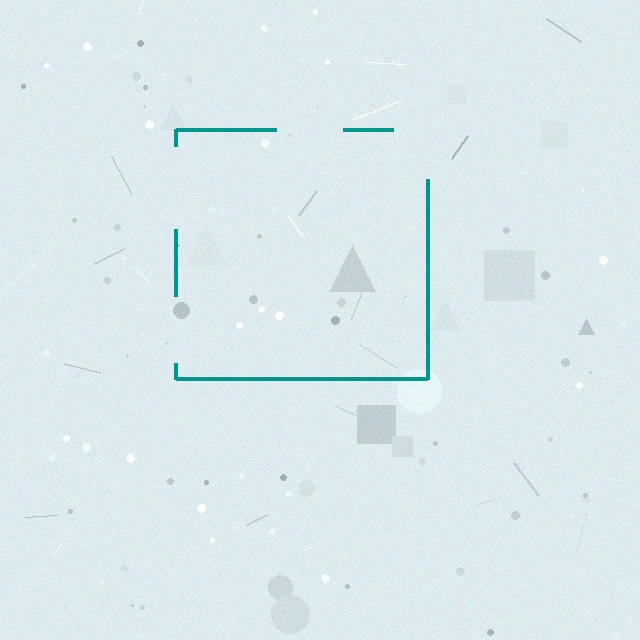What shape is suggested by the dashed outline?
The dashed outline suggests a square.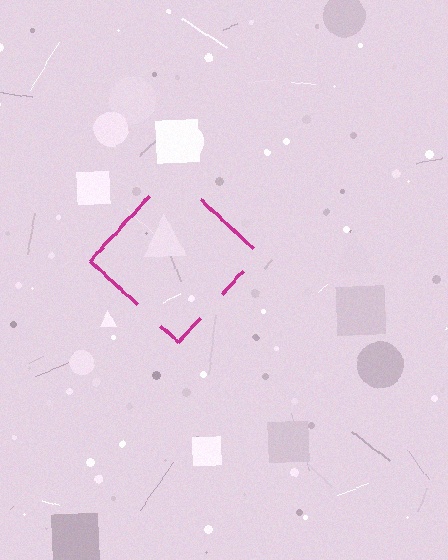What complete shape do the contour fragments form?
The contour fragments form a diamond.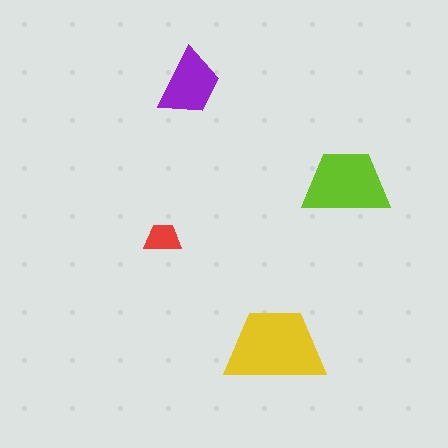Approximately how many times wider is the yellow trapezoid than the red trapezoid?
About 2.5 times wider.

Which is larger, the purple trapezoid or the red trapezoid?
The purple one.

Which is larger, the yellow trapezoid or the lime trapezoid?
The yellow one.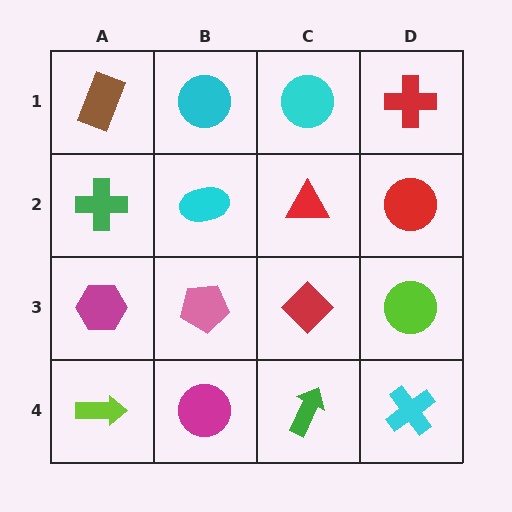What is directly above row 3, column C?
A red triangle.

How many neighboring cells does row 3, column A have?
3.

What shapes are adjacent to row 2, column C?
A cyan circle (row 1, column C), a red diamond (row 3, column C), a cyan ellipse (row 2, column B), a red circle (row 2, column D).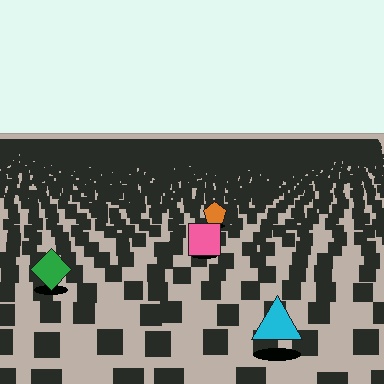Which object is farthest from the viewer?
The orange pentagon is farthest from the viewer. It appears smaller and the ground texture around it is denser.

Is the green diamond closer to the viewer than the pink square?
Yes. The green diamond is closer — you can tell from the texture gradient: the ground texture is coarser near it.